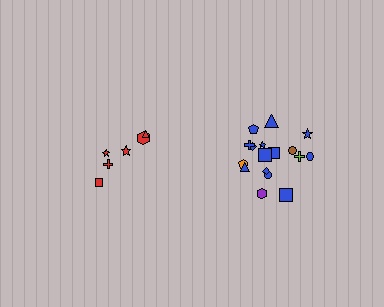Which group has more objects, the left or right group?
The right group.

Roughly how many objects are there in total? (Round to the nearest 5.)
Roughly 25 objects in total.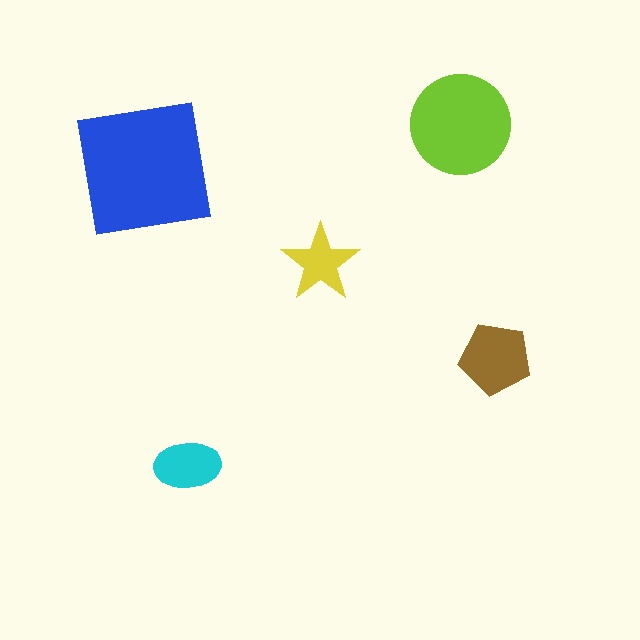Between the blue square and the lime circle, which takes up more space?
The blue square.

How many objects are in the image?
There are 5 objects in the image.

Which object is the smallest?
The yellow star.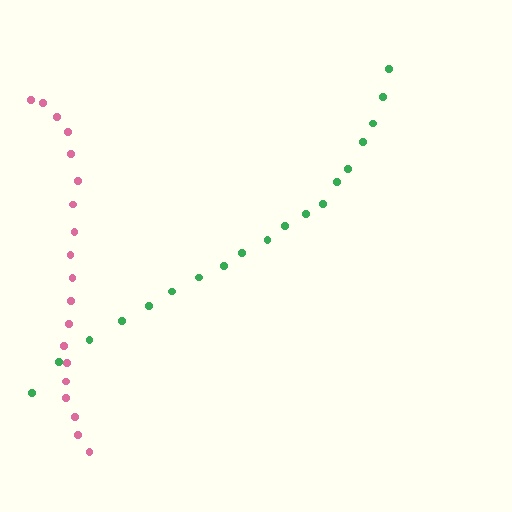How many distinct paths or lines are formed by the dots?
There are 2 distinct paths.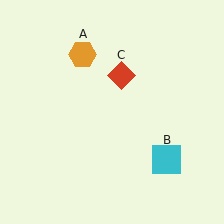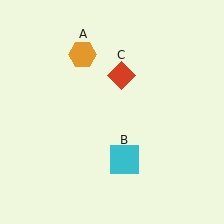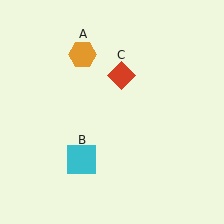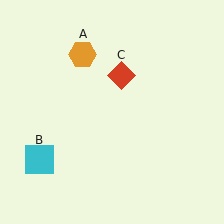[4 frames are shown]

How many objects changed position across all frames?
1 object changed position: cyan square (object B).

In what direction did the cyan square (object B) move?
The cyan square (object B) moved left.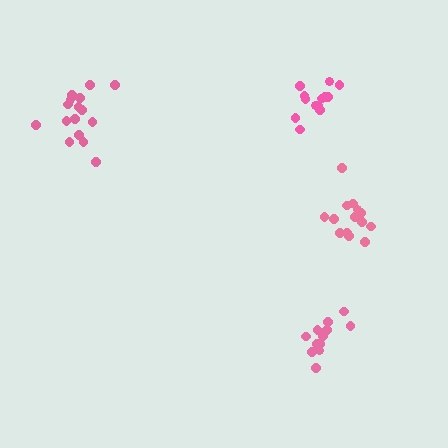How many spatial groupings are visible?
There are 4 spatial groupings.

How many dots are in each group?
Group 1: 16 dots, Group 2: 13 dots, Group 3: 13 dots, Group 4: 14 dots (56 total).